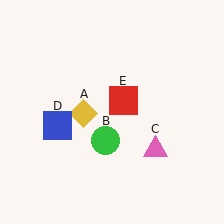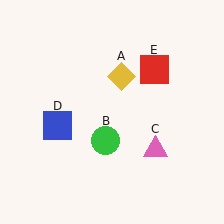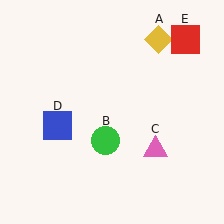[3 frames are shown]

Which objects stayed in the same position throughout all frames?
Green circle (object B) and pink triangle (object C) and blue square (object D) remained stationary.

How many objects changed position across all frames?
2 objects changed position: yellow diamond (object A), red square (object E).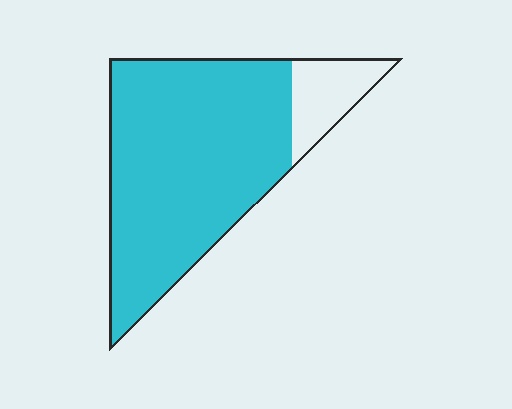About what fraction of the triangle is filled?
About seven eighths (7/8).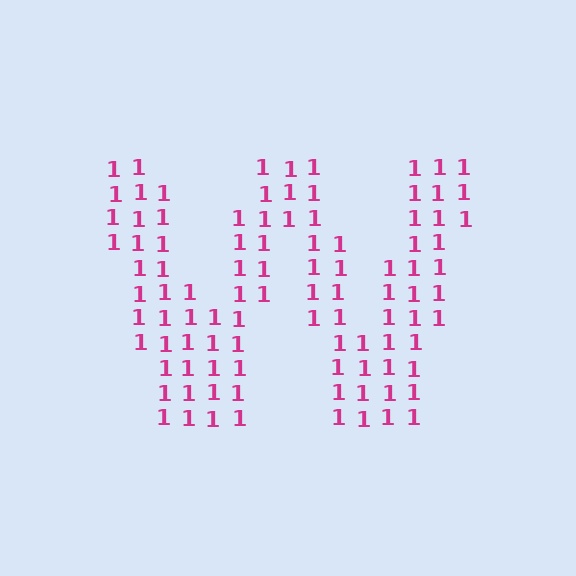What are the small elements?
The small elements are digit 1's.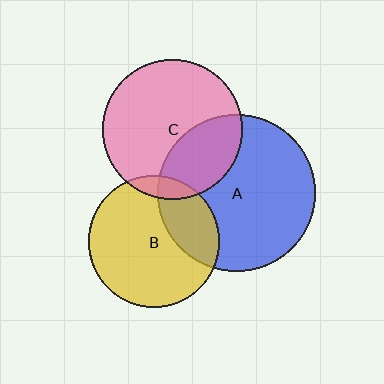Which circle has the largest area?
Circle A (blue).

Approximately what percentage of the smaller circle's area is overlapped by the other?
Approximately 30%.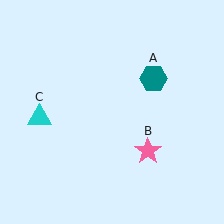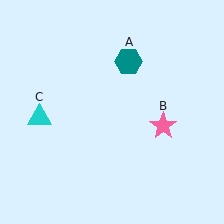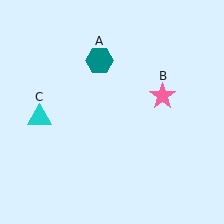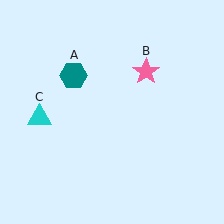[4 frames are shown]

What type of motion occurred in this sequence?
The teal hexagon (object A), pink star (object B) rotated counterclockwise around the center of the scene.